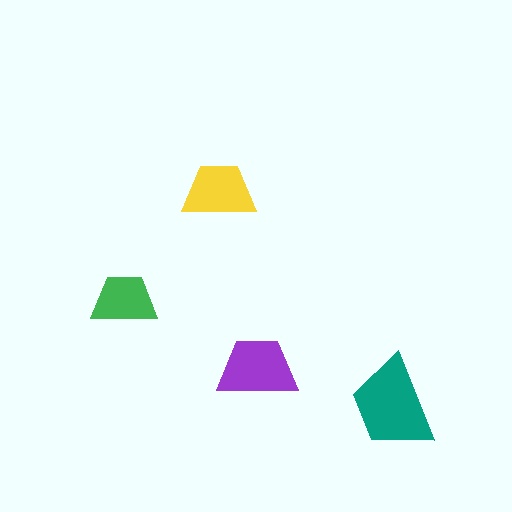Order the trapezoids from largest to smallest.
the teal one, the purple one, the yellow one, the green one.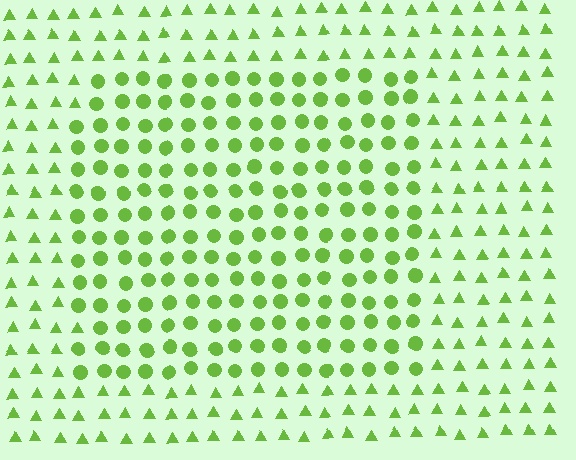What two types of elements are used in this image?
The image uses circles inside the rectangle region and triangles outside it.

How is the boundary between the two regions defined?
The boundary is defined by a change in element shape: circles inside vs. triangles outside. All elements share the same color and spacing.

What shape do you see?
I see a rectangle.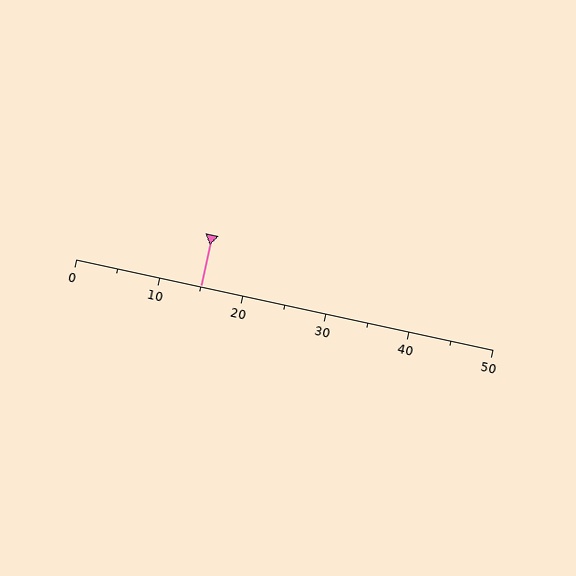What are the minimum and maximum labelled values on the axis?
The axis runs from 0 to 50.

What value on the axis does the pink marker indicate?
The marker indicates approximately 15.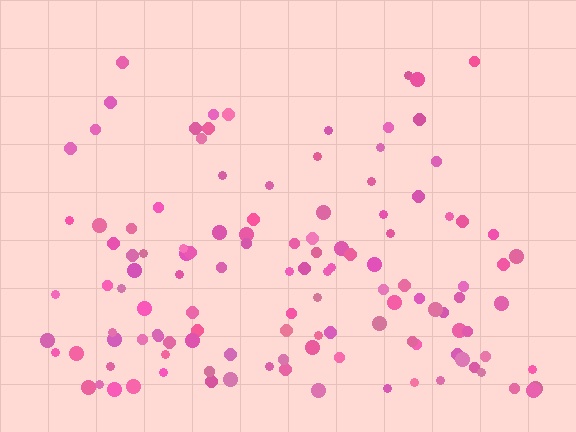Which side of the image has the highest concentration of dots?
The bottom.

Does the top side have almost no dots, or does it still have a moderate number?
Still a moderate number, just noticeably fewer than the bottom.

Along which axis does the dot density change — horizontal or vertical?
Vertical.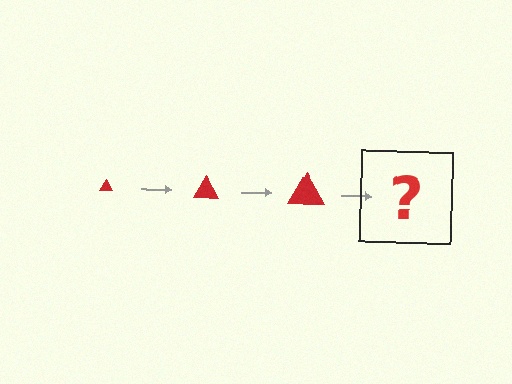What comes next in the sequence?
The next element should be a red triangle, larger than the previous one.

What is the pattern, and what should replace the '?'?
The pattern is that the triangle gets progressively larger each step. The '?' should be a red triangle, larger than the previous one.